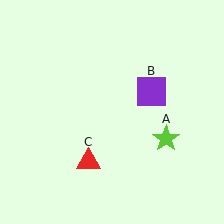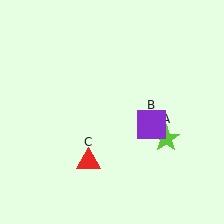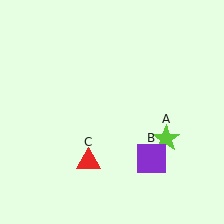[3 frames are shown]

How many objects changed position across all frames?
1 object changed position: purple square (object B).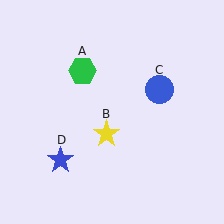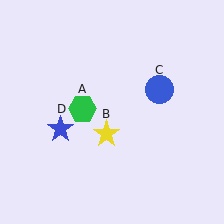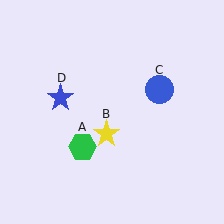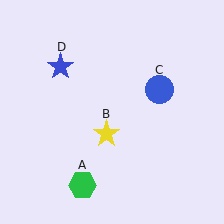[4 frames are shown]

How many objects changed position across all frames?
2 objects changed position: green hexagon (object A), blue star (object D).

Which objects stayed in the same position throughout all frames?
Yellow star (object B) and blue circle (object C) remained stationary.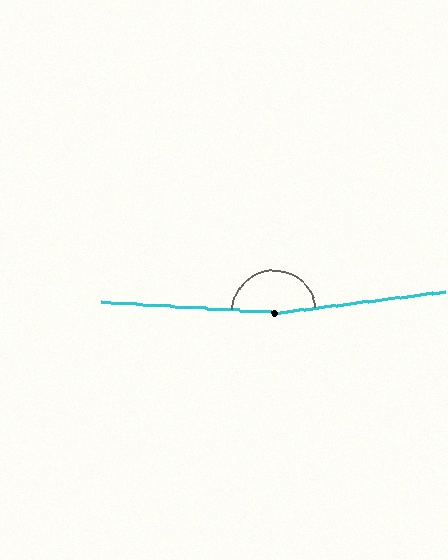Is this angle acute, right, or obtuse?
It is obtuse.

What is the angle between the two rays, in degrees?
Approximately 170 degrees.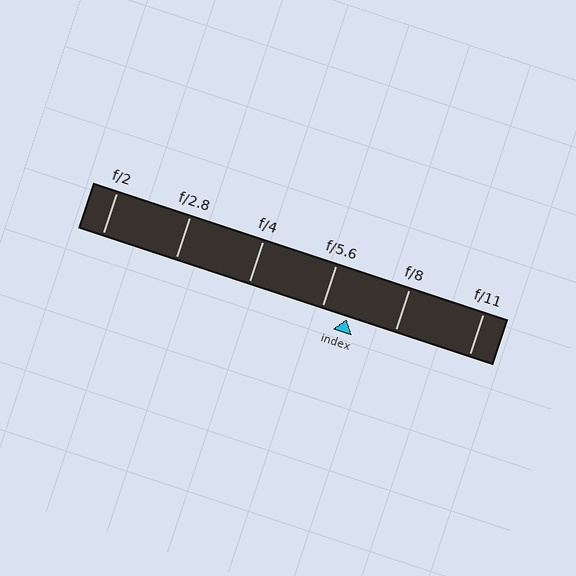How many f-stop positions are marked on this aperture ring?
There are 6 f-stop positions marked.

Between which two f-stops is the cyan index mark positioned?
The index mark is between f/5.6 and f/8.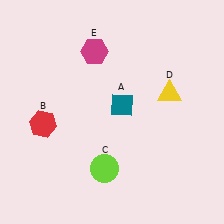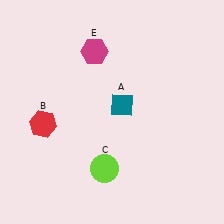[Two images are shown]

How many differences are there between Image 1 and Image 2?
There is 1 difference between the two images.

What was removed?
The yellow triangle (D) was removed in Image 2.